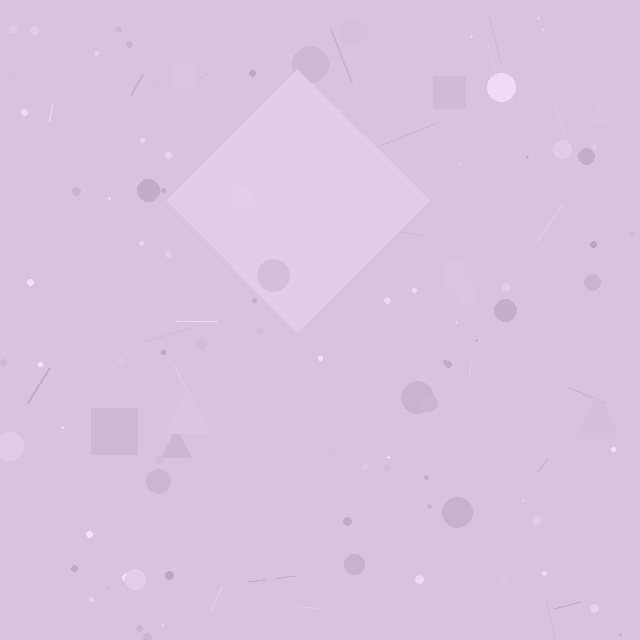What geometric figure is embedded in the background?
A diamond is embedded in the background.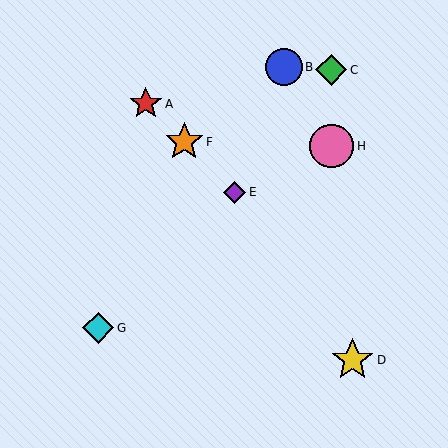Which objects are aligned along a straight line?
Objects A, E, F are aligned along a straight line.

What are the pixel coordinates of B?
Object B is at (284, 67).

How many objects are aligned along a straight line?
3 objects (A, E, F) are aligned along a straight line.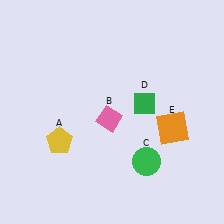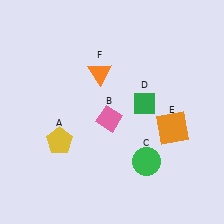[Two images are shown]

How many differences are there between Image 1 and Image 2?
There is 1 difference between the two images.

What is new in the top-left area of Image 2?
An orange triangle (F) was added in the top-left area of Image 2.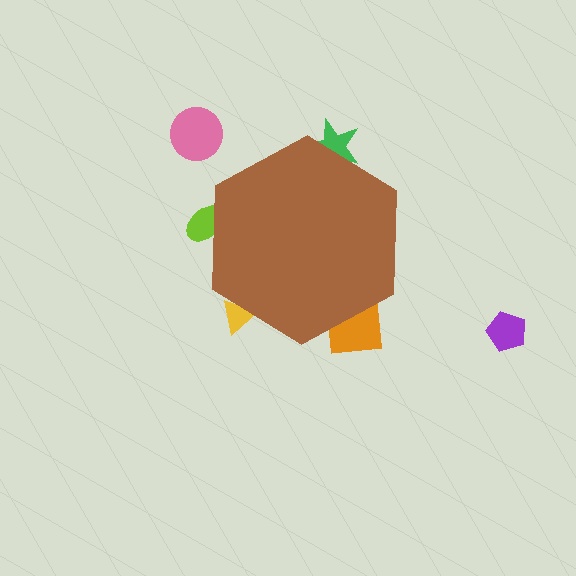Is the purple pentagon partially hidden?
No, the purple pentagon is fully visible.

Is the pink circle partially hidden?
No, the pink circle is fully visible.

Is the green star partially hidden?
Yes, the green star is partially hidden behind the brown hexagon.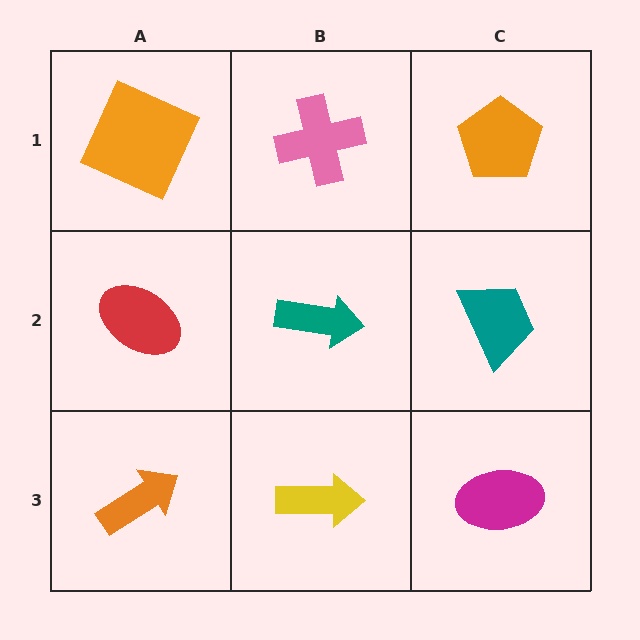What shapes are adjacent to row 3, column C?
A teal trapezoid (row 2, column C), a yellow arrow (row 3, column B).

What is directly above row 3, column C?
A teal trapezoid.